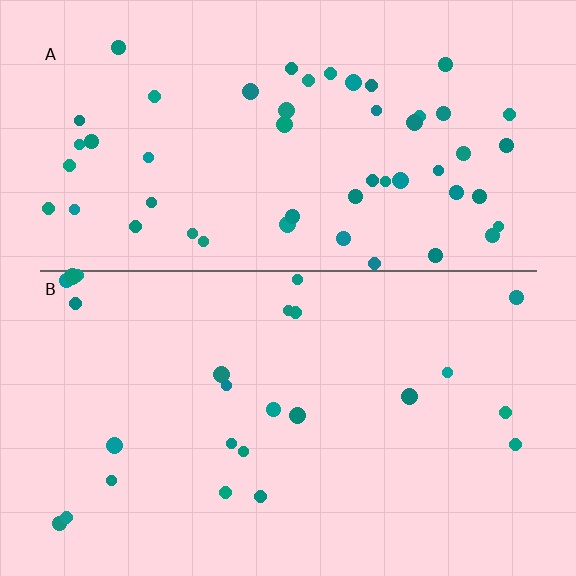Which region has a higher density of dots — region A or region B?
A (the top).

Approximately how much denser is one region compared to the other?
Approximately 2.1× — region A over region B.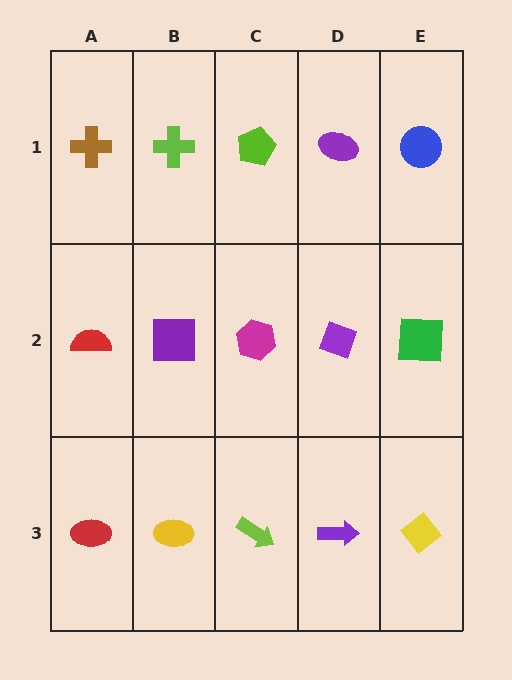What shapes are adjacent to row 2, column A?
A brown cross (row 1, column A), a red ellipse (row 3, column A), a purple square (row 2, column B).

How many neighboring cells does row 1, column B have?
3.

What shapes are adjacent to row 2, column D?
A purple ellipse (row 1, column D), a purple arrow (row 3, column D), a magenta hexagon (row 2, column C), a green square (row 2, column E).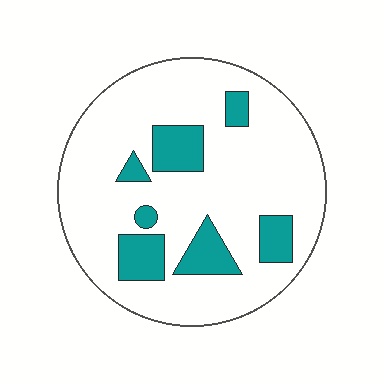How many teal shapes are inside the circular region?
7.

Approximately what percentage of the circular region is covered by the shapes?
Approximately 20%.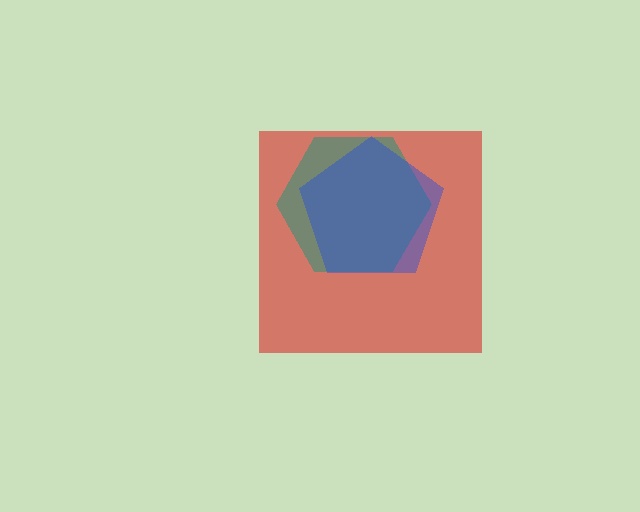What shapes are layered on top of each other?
The layered shapes are: a red square, a teal hexagon, a blue pentagon.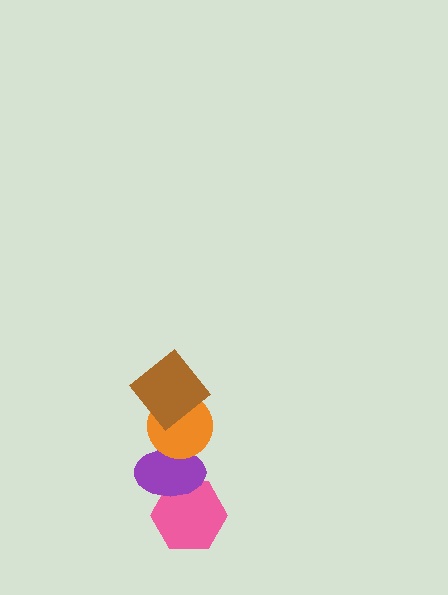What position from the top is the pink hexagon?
The pink hexagon is 4th from the top.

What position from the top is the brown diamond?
The brown diamond is 1st from the top.